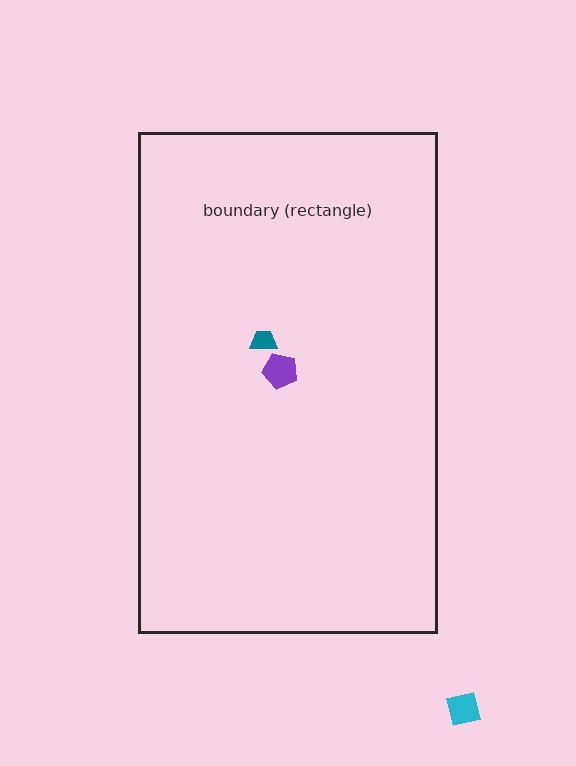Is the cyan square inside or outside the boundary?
Outside.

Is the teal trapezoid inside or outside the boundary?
Inside.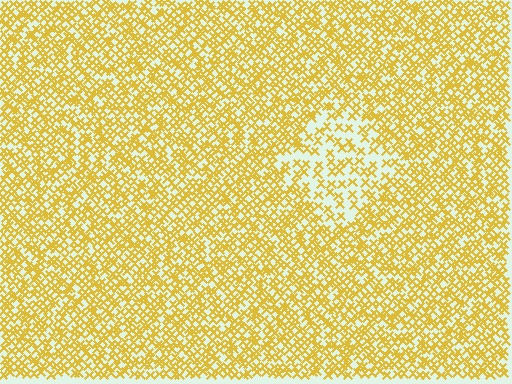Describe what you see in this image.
The image contains small yellow elements arranged at two different densities. A diamond-shaped region is visible where the elements are less densely packed than the surrounding area.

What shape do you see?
I see a diamond.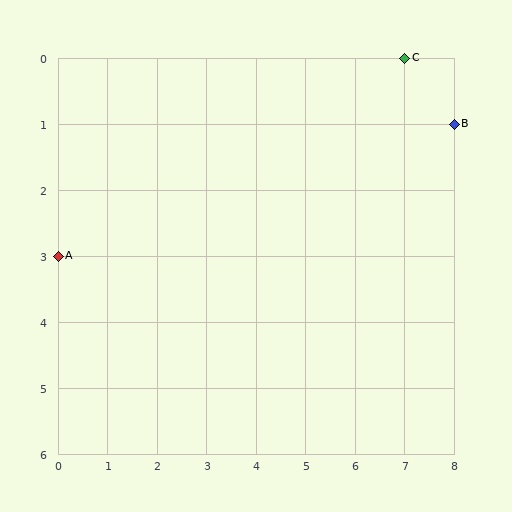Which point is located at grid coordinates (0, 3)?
Point A is at (0, 3).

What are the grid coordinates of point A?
Point A is at grid coordinates (0, 3).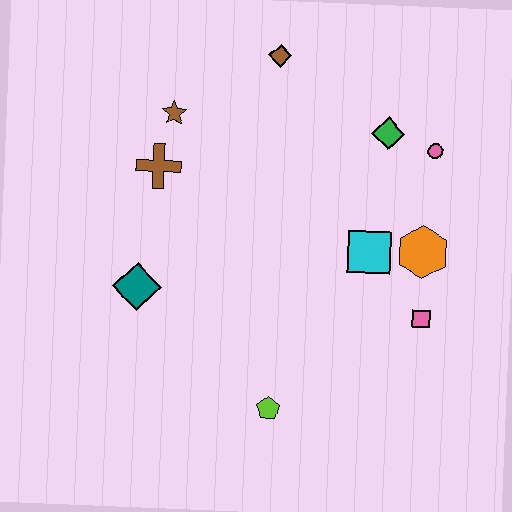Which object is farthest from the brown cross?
The pink square is farthest from the brown cross.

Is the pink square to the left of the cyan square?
No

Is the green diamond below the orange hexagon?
No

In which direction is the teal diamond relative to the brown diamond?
The teal diamond is below the brown diamond.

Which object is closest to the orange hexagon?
The cyan square is closest to the orange hexagon.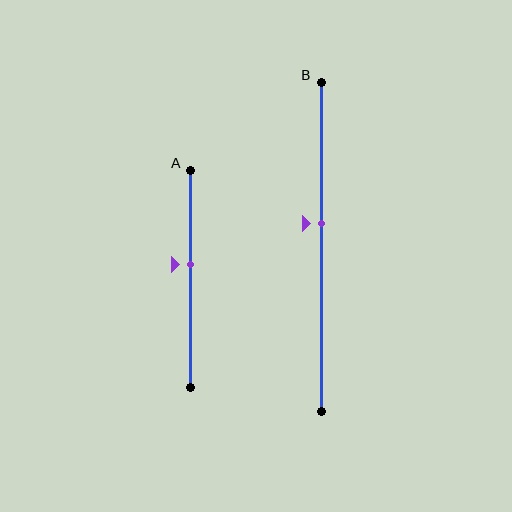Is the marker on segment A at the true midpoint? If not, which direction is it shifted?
No, the marker on segment A is shifted upward by about 7% of the segment length.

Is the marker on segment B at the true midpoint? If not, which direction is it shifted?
No, the marker on segment B is shifted upward by about 7% of the segment length.